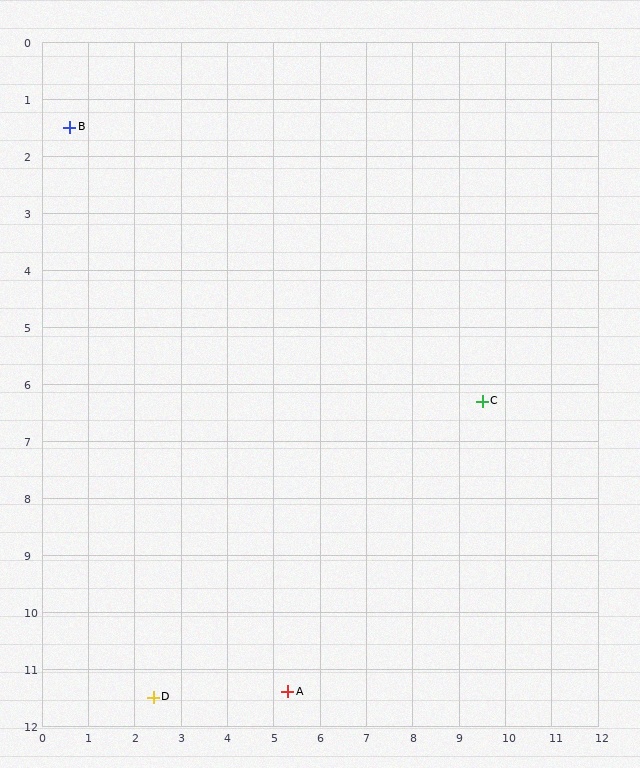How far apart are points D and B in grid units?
Points D and B are about 10.2 grid units apart.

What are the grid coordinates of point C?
Point C is at approximately (9.5, 6.3).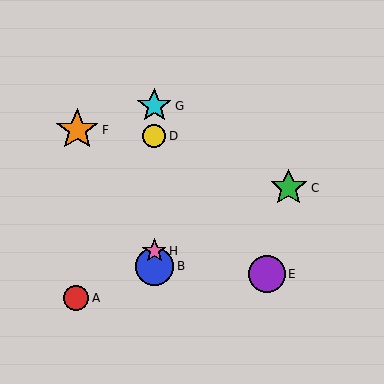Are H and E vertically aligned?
No, H is at x≈154 and E is at x≈267.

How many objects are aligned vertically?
4 objects (B, D, G, H) are aligned vertically.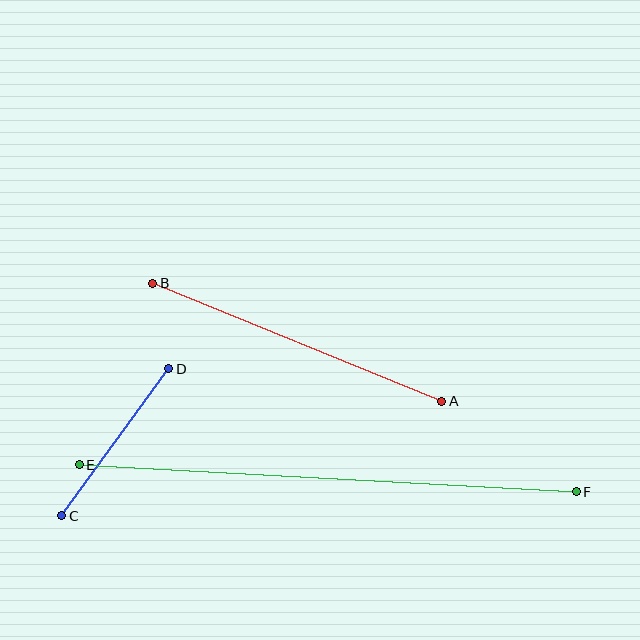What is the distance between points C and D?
The distance is approximately 182 pixels.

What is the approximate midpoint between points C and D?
The midpoint is at approximately (115, 442) pixels.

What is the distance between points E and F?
The distance is approximately 498 pixels.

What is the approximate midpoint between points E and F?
The midpoint is at approximately (328, 478) pixels.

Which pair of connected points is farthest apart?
Points E and F are farthest apart.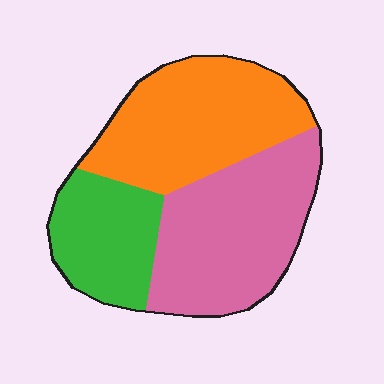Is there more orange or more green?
Orange.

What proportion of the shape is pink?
Pink takes up between a quarter and a half of the shape.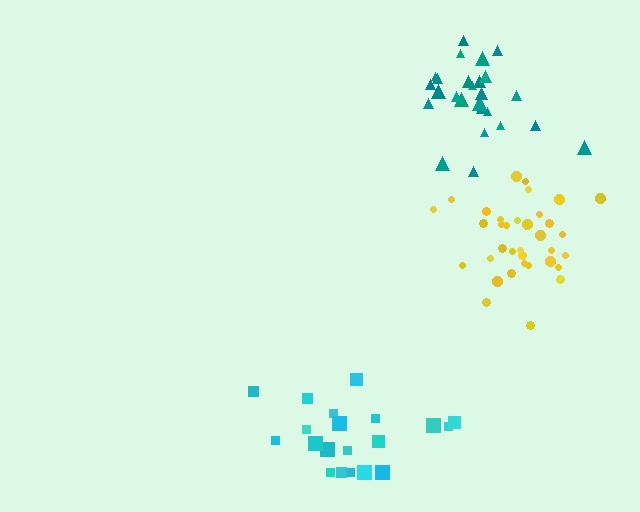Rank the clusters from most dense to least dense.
yellow, teal, cyan.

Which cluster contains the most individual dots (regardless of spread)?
Yellow (35).